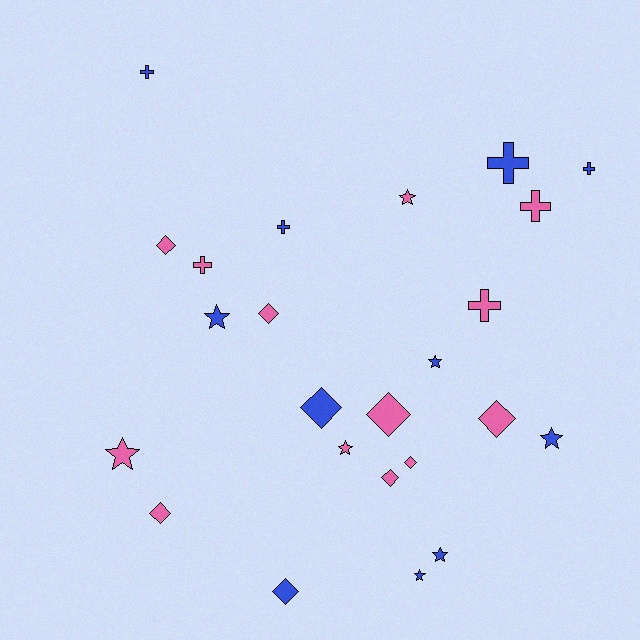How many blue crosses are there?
There are 4 blue crosses.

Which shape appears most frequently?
Diamond, with 9 objects.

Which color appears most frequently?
Pink, with 13 objects.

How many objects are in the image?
There are 24 objects.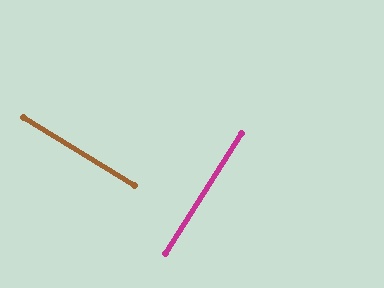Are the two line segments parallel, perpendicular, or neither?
Perpendicular — they meet at approximately 89°.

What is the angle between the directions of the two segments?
Approximately 89 degrees.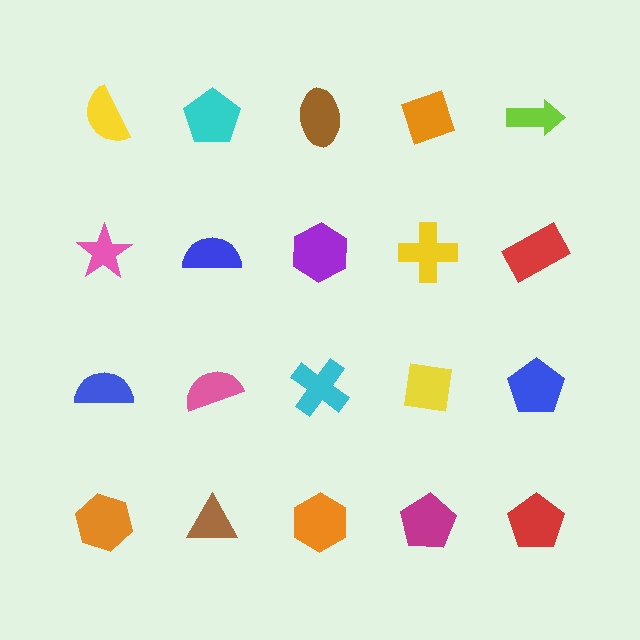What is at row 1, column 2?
A cyan pentagon.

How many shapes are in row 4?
5 shapes.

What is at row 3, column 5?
A blue pentagon.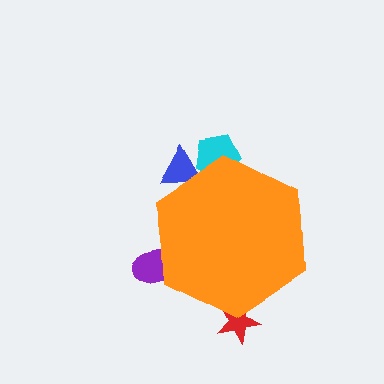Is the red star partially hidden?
Yes, the red star is partially hidden behind the orange hexagon.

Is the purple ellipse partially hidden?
Yes, the purple ellipse is partially hidden behind the orange hexagon.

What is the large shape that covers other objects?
An orange hexagon.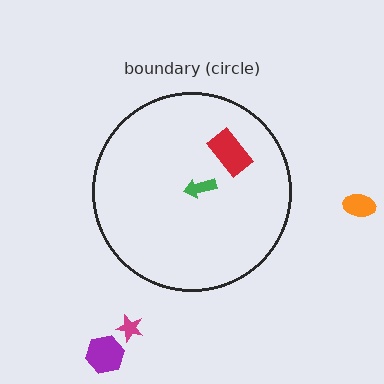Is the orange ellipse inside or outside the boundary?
Outside.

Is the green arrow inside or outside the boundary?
Inside.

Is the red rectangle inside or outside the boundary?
Inside.